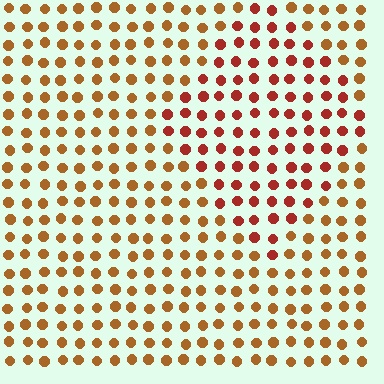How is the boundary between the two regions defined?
The boundary is defined purely by a slight shift in hue (about 28 degrees). Spacing, size, and orientation are identical on both sides.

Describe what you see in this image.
The image is filled with small brown elements in a uniform arrangement. A diamond-shaped region is visible where the elements are tinted to a slightly different hue, forming a subtle color boundary.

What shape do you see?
I see a diamond.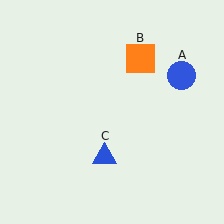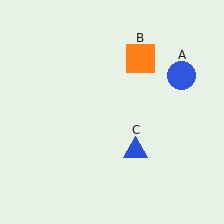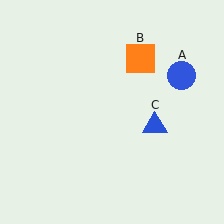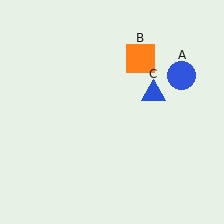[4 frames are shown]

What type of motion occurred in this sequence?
The blue triangle (object C) rotated counterclockwise around the center of the scene.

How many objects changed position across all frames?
1 object changed position: blue triangle (object C).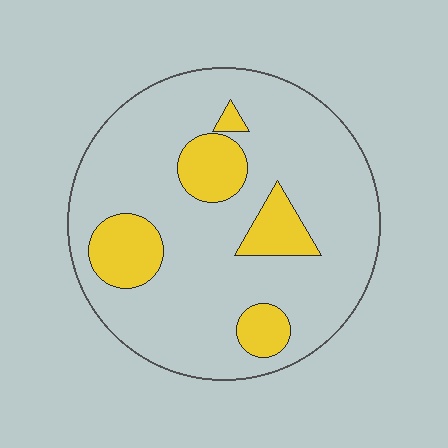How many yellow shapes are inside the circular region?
5.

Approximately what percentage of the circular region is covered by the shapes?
Approximately 20%.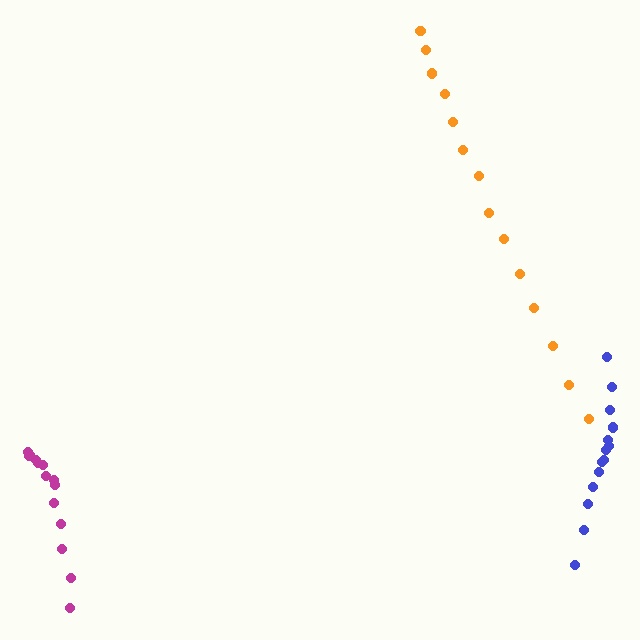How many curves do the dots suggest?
There are 3 distinct paths.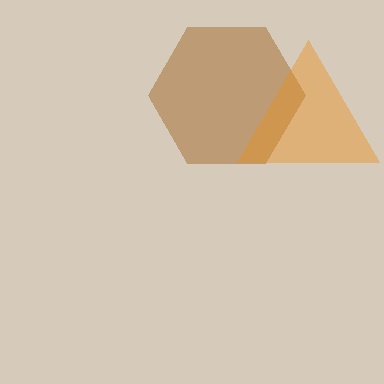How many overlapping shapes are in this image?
There are 2 overlapping shapes in the image.